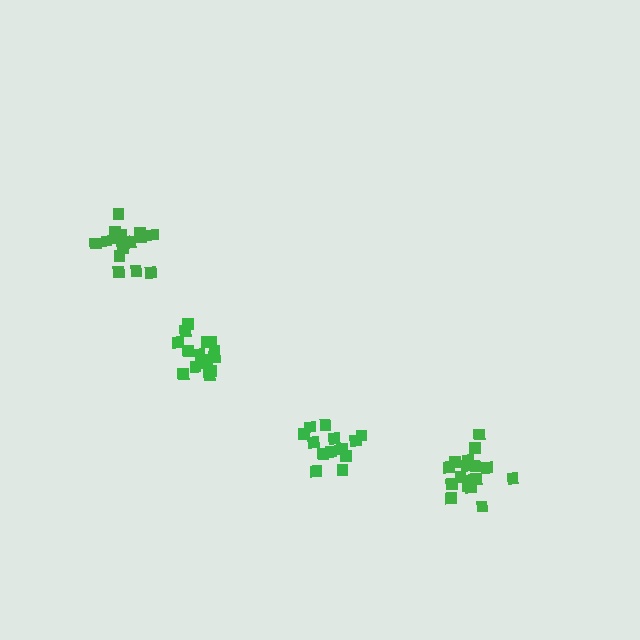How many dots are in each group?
Group 1: 15 dots, Group 2: 14 dots, Group 3: 18 dots, Group 4: 17 dots (64 total).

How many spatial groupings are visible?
There are 4 spatial groupings.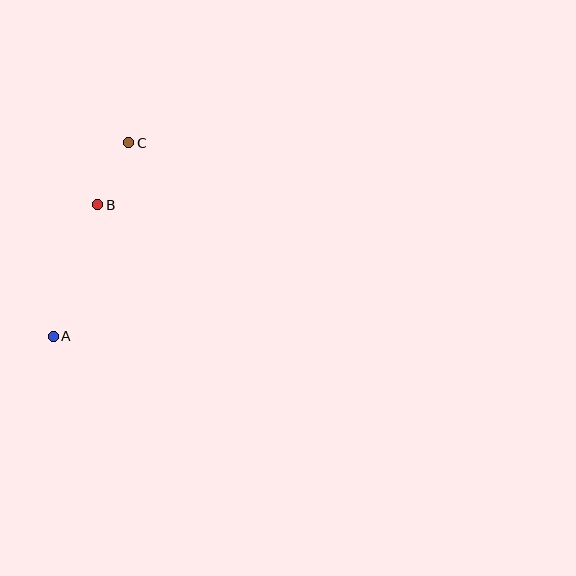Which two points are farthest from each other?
Points A and C are farthest from each other.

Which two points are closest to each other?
Points B and C are closest to each other.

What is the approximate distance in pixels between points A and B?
The distance between A and B is approximately 139 pixels.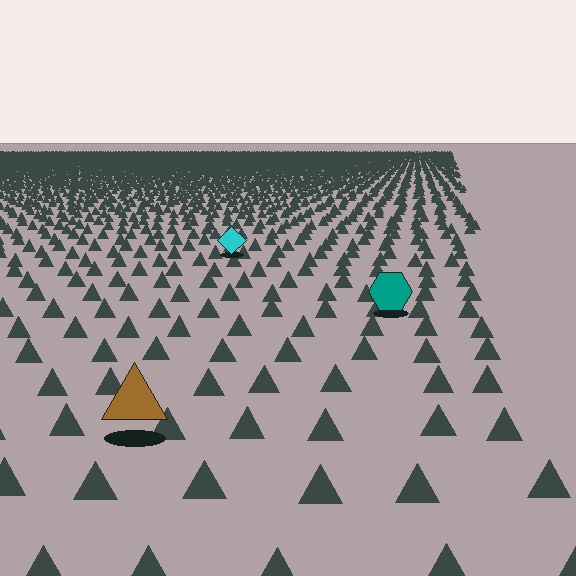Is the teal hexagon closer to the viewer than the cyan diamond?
Yes. The teal hexagon is closer — you can tell from the texture gradient: the ground texture is coarser near it.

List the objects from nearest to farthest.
From nearest to farthest: the brown triangle, the teal hexagon, the cyan diamond.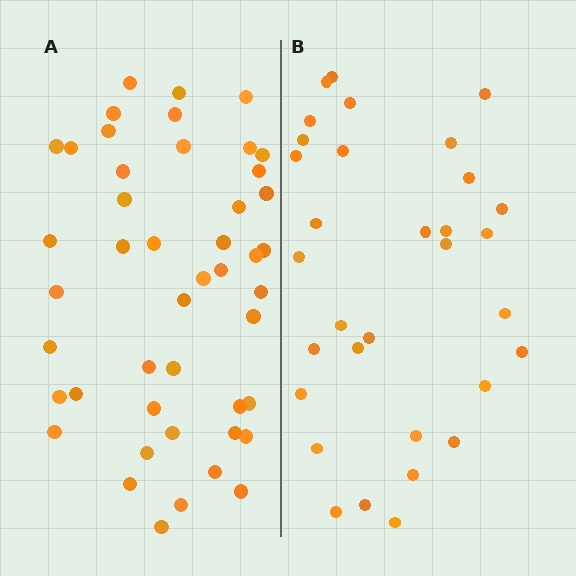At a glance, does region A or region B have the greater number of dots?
Region A (the left region) has more dots.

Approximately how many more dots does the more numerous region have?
Region A has approximately 15 more dots than region B.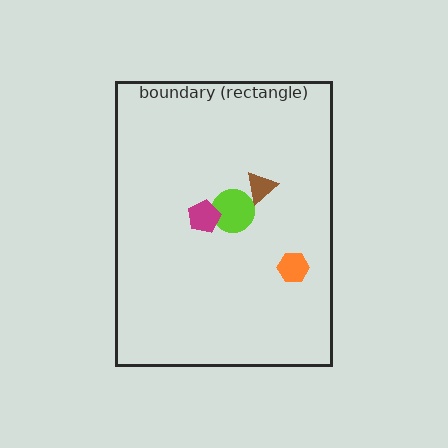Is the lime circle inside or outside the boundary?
Inside.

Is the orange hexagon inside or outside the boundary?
Inside.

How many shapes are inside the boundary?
4 inside, 0 outside.